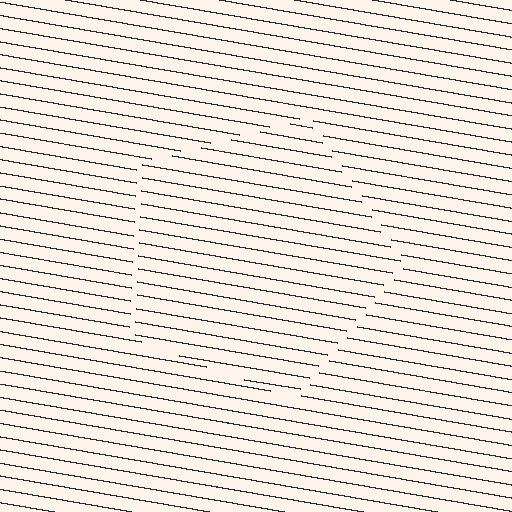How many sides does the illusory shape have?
5 sides — the line-ends trace a pentagon.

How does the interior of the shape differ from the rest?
The interior of the shape contains the same grating, shifted by half a period — the contour is defined by the phase discontinuity where line-ends from the inner and outer gratings abut.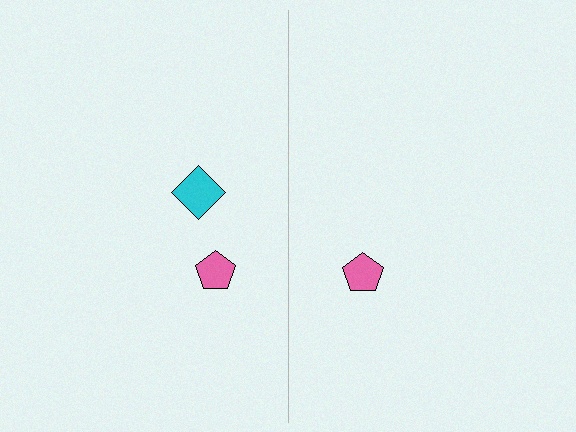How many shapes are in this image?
There are 3 shapes in this image.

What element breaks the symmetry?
A cyan diamond is missing from the right side.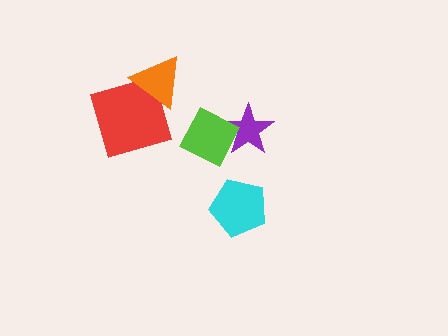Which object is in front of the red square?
The orange triangle is in front of the red square.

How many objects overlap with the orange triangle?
1 object overlaps with the orange triangle.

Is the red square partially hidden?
Yes, it is partially covered by another shape.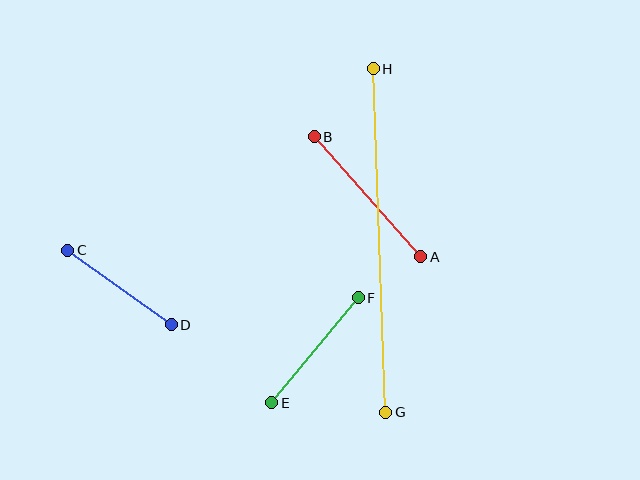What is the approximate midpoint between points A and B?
The midpoint is at approximately (368, 197) pixels.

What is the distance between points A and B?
The distance is approximately 160 pixels.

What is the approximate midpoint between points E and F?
The midpoint is at approximately (315, 350) pixels.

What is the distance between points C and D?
The distance is approximately 127 pixels.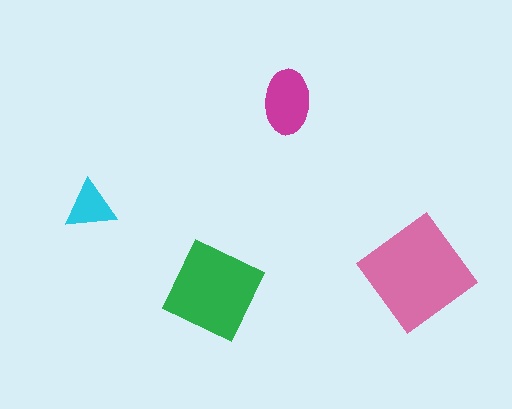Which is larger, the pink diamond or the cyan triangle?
The pink diamond.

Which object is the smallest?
The cyan triangle.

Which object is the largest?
The pink diamond.